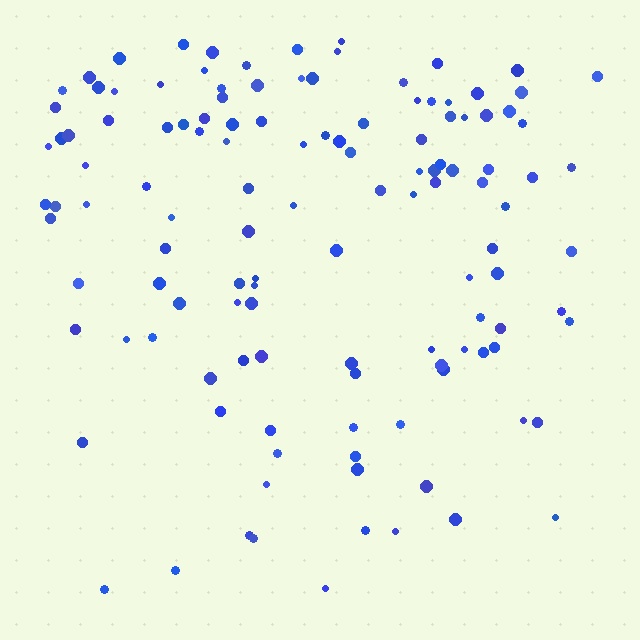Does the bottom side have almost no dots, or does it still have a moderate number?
Still a moderate number, just noticeably fewer than the top.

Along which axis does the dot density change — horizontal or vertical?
Vertical.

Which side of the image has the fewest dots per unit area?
The bottom.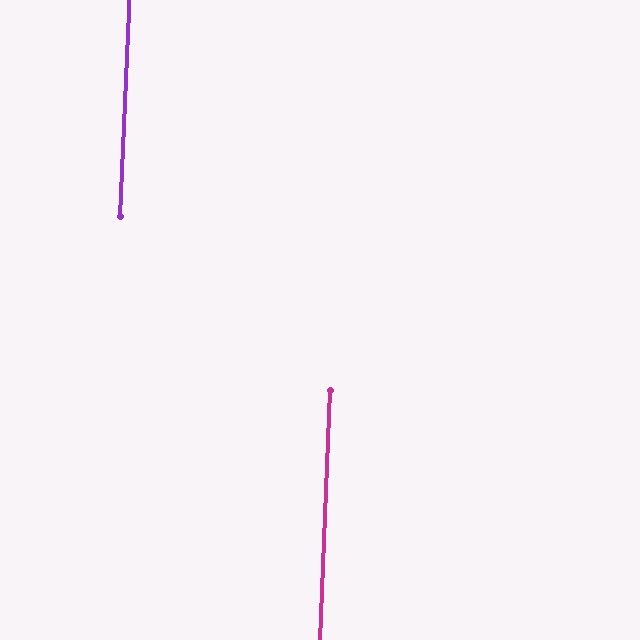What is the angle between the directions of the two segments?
Approximately 0 degrees.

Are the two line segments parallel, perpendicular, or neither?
Parallel — their directions differ by only 0.2°.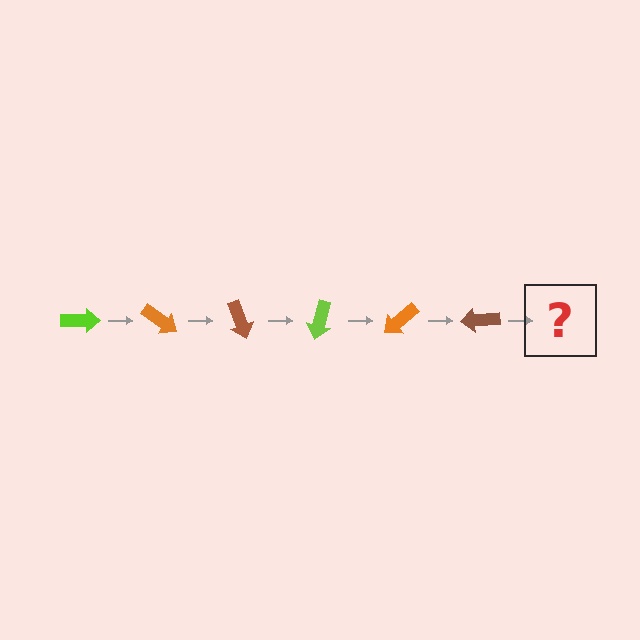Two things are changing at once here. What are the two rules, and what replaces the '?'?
The two rules are that it rotates 35 degrees each step and the color cycles through lime, orange, and brown. The '?' should be a lime arrow, rotated 210 degrees from the start.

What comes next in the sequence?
The next element should be a lime arrow, rotated 210 degrees from the start.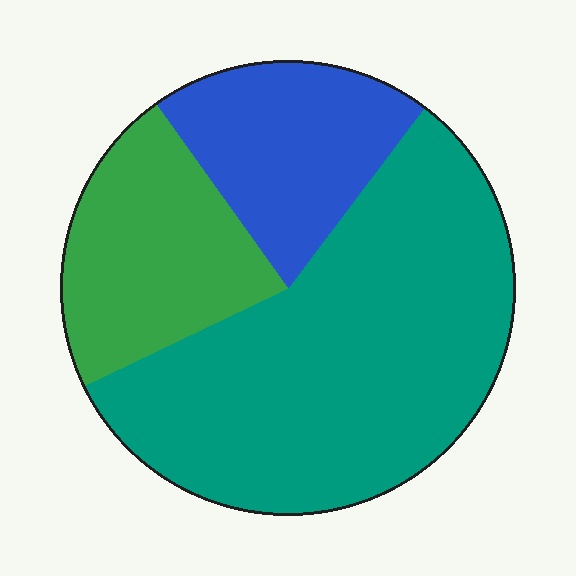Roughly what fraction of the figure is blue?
Blue takes up about one fifth (1/5) of the figure.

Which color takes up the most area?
Teal, at roughly 55%.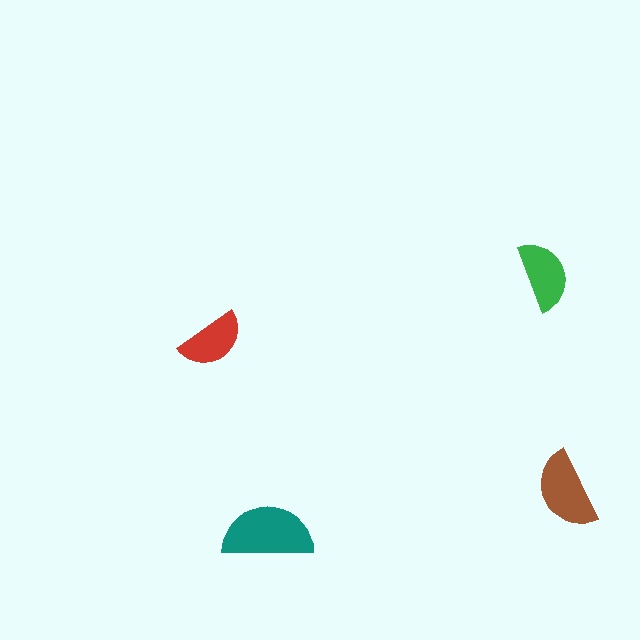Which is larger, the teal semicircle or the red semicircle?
The teal one.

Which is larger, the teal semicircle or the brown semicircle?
The teal one.